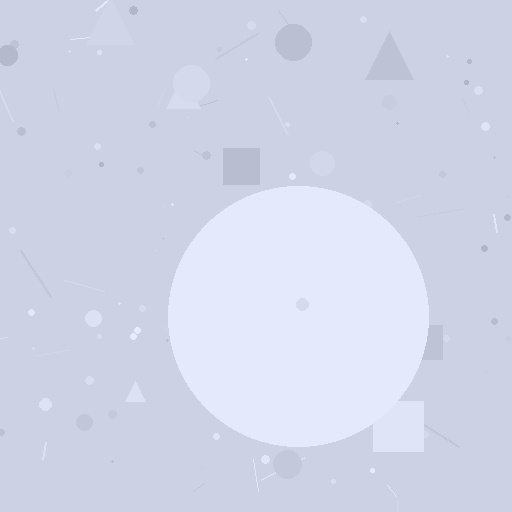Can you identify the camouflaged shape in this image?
The camouflaged shape is a circle.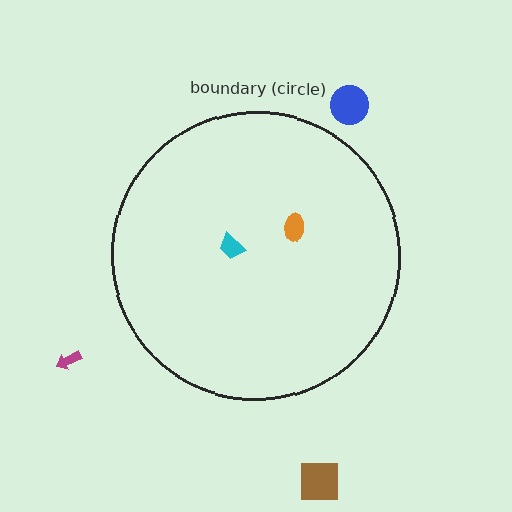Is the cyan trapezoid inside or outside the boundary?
Inside.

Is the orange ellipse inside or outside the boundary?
Inside.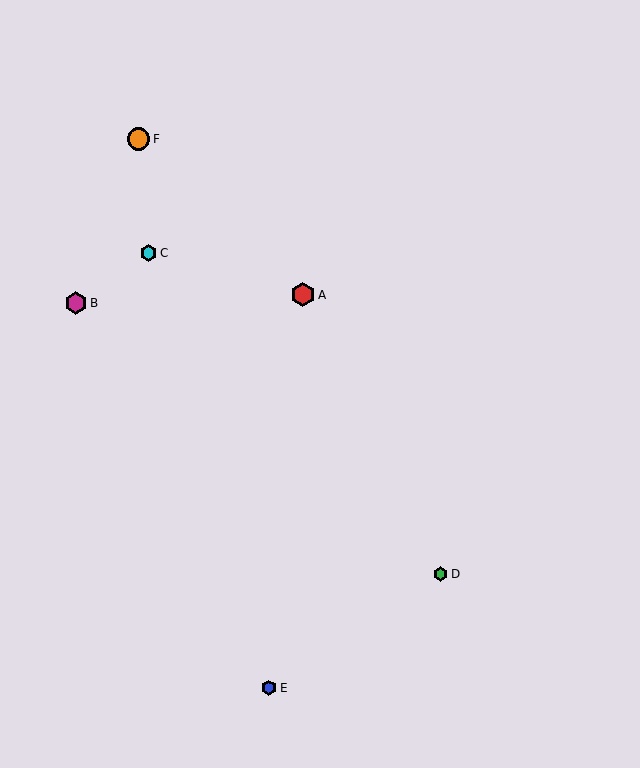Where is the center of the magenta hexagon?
The center of the magenta hexagon is at (76, 303).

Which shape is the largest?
The red hexagon (labeled A) is the largest.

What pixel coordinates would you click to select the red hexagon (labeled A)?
Click at (303, 295) to select the red hexagon A.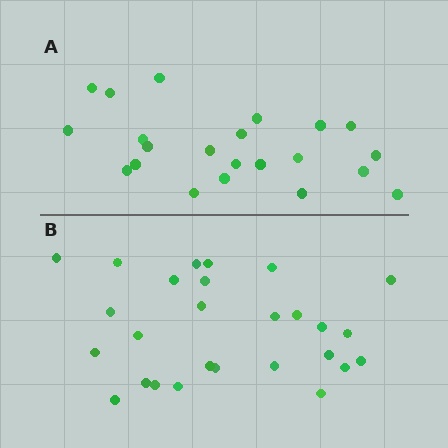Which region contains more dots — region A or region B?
Region B (the bottom region) has more dots.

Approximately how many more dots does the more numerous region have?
Region B has about 5 more dots than region A.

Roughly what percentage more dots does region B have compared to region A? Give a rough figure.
About 25% more.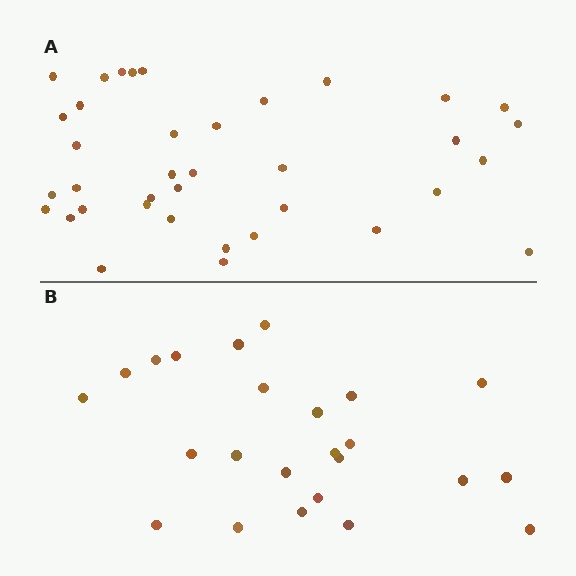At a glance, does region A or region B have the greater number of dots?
Region A (the top region) has more dots.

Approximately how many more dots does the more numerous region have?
Region A has approximately 15 more dots than region B.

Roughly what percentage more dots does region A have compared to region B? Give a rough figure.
About 55% more.